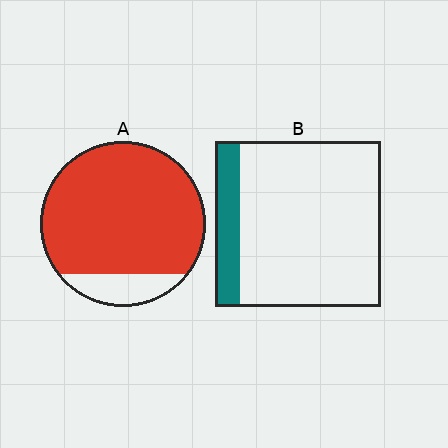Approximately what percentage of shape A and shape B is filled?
A is approximately 85% and B is approximately 15%.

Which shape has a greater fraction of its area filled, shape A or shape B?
Shape A.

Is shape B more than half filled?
No.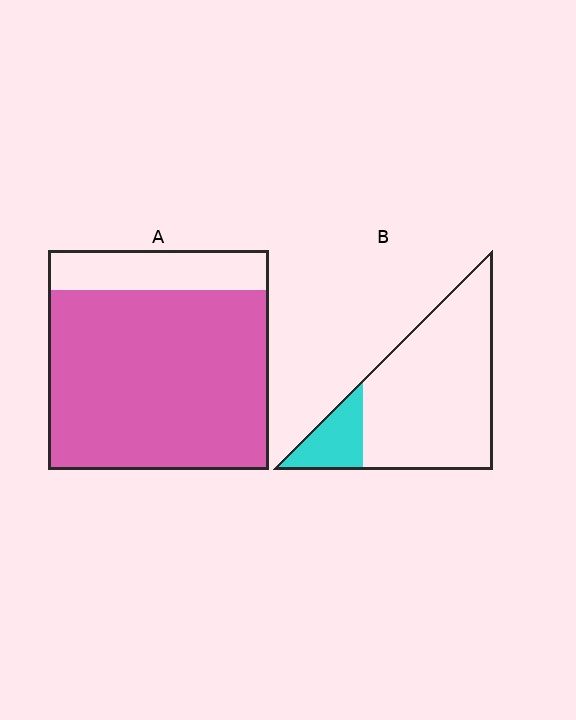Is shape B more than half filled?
No.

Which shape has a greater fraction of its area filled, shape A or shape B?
Shape A.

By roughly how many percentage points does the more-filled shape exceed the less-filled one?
By roughly 65 percentage points (A over B).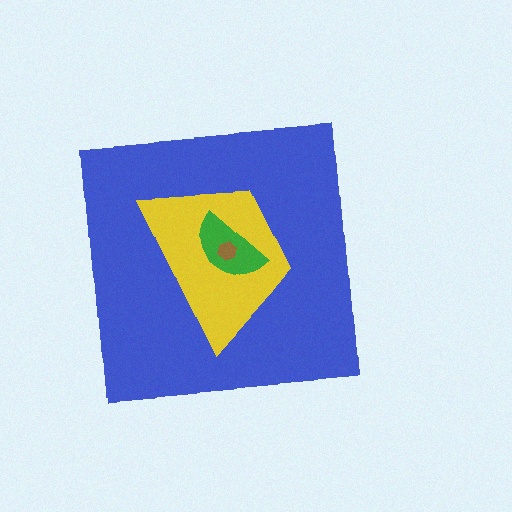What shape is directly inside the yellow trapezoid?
The green semicircle.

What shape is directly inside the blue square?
The yellow trapezoid.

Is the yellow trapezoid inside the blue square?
Yes.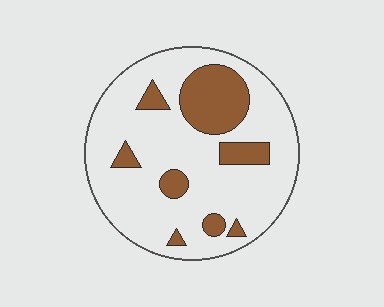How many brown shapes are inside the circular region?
8.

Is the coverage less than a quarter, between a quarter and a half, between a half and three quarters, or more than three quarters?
Less than a quarter.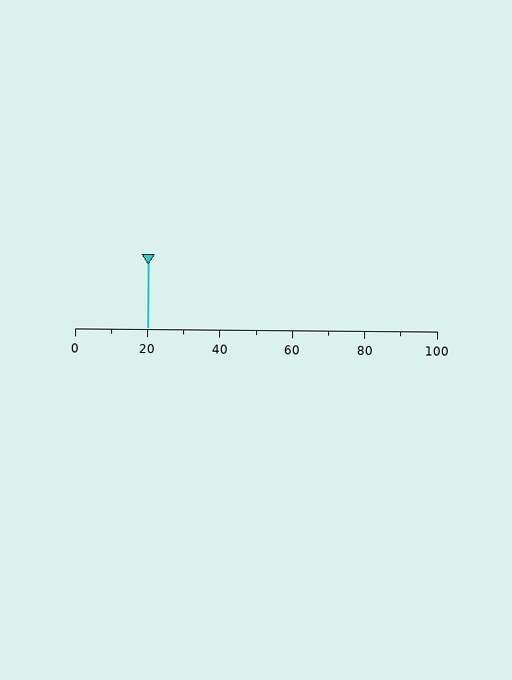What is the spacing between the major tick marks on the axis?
The major ticks are spaced 20 apart.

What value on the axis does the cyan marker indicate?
The marker indicates approximately 20.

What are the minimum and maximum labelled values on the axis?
The axis runs from 0 to 100.